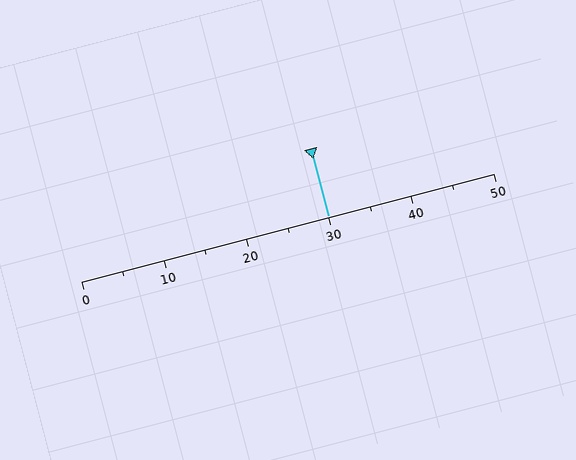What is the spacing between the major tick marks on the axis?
The major ticks are spaced 10 apart.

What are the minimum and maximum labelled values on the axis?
The axis runs from 0 to 50.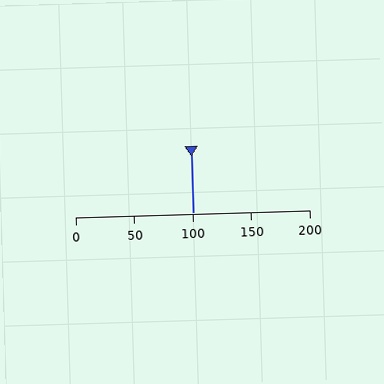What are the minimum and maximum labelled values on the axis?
The axis runs from 0 to 200.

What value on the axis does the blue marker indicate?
The marker indicates approximately 100.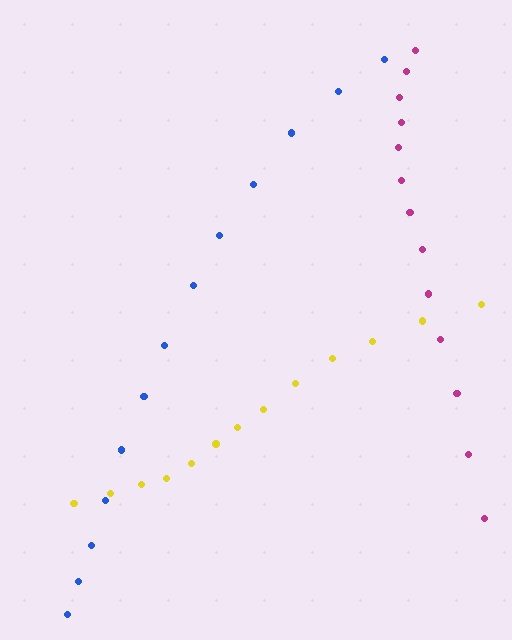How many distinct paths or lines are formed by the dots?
There are 3 distinct paths.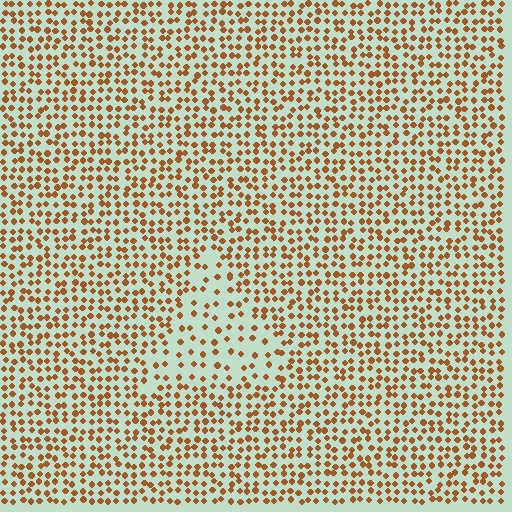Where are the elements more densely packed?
The elements are more densely packed outside the triangle boundary.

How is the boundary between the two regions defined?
The boundary is defined by a change in element density (approximately 2.0x ratio). All elements are the same color, size, and shape.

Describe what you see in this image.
The image contains small brown elements arranged at two different densities. A triangle-shaped region is visible where the elements are less densely packed than the surrounding area.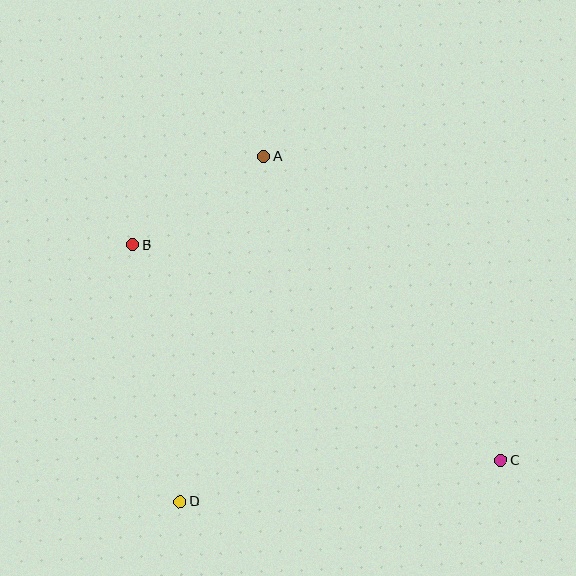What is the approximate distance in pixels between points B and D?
The distance between B and D is approximately 261 pixels.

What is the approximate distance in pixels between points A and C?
The distance between A and C is approximately 385 pixels.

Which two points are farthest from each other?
Points B and C are farthest from each other.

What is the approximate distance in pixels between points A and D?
The distance between A and D is approximately 355 pixels.